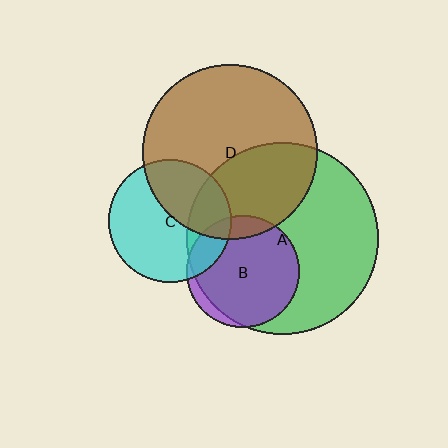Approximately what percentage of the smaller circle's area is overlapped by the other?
Approximately 35%.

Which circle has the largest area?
Circle A (green).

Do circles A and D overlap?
Yes.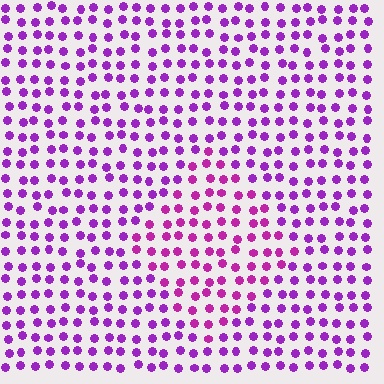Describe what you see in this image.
The image is filled with small purple elements in a uniform arrangement. A diamond-shaped region is visible where the elements are tinted to a slightly different hue, forming a subtle color boundary.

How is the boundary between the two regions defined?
The boundary is defined purely by a slight shift in hue (about 25 degrees). Spacing, size, and orientation are identical on both sides.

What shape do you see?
I see a diamond.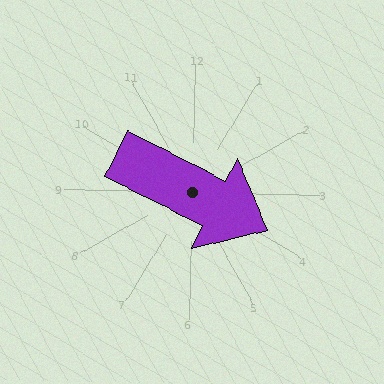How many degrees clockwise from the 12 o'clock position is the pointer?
Approximately 116 degrees.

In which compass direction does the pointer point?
Southeast.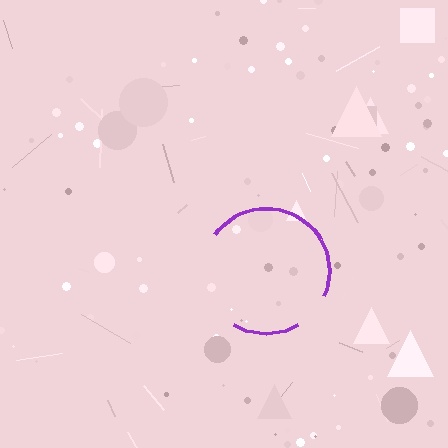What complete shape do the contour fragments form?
The contour fragments form a circle.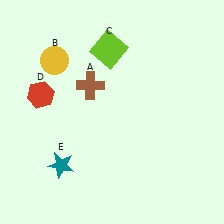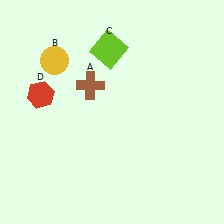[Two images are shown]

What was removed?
The teal star (E) was removed in Image 2.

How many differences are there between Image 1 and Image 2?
There is 1 difference between the two images.